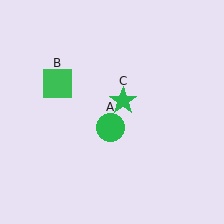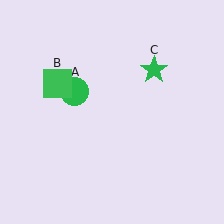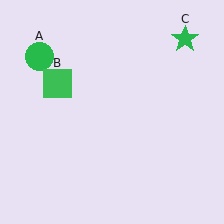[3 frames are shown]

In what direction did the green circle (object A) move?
The green circle (object A) moved up and to the left.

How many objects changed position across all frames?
2 objects changed position: green circle (object A), green star (object C).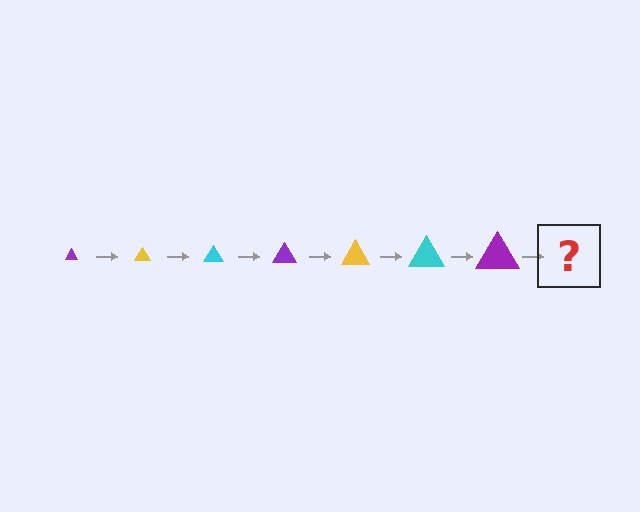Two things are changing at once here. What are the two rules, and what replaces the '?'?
The two rules are that the triangle grows larger each step and the color cycles through purple, yellow, and cyan. The '?' should be a yellow triangle, larger than the previous one.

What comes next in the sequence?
The next element should be a yellow triangle, larger than the previous one.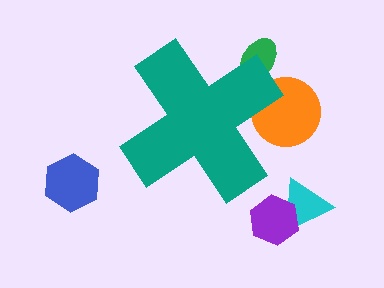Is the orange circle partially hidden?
Yes, the orange circle is partially hidden behind the teal cross.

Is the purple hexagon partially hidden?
No, the purple hexagon is fully visible.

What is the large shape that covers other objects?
A teal cross.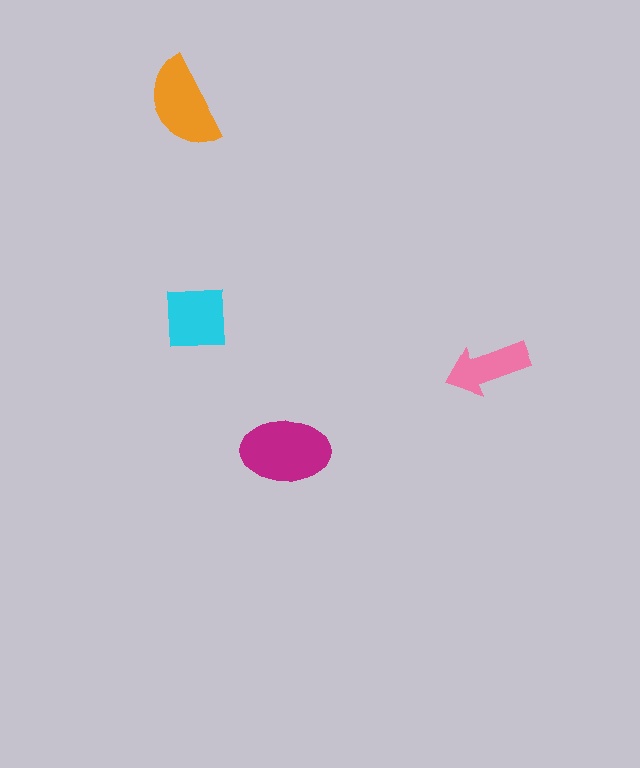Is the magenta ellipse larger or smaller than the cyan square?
Larger.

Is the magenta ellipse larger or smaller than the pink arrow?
Larger.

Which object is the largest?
The magenta ellipse.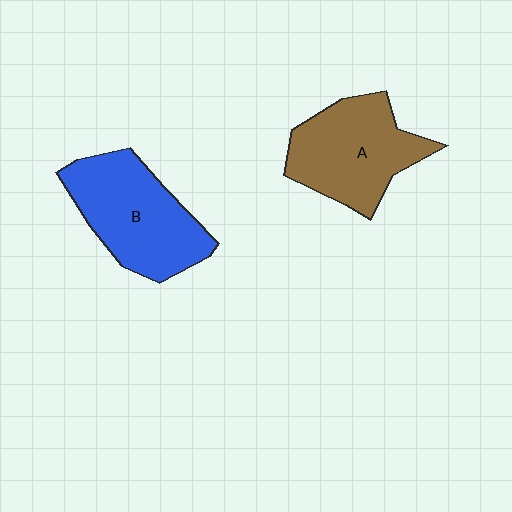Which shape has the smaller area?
Shape A (brown).